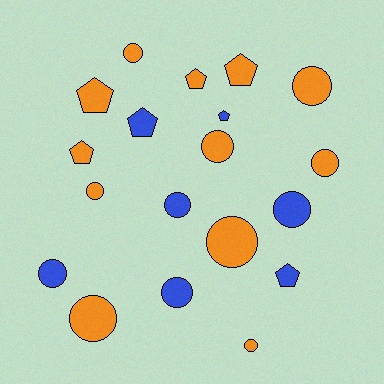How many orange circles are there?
There are 8 orange circles.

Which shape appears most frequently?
Circle, with 12 objects.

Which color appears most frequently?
Orange, with 12 objects.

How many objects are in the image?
There are 19 objects.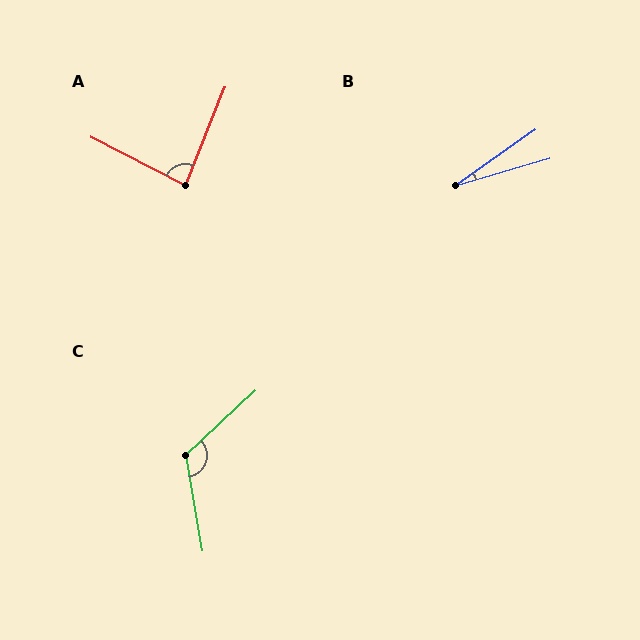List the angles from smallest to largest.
B (19°), A (85°), C (123°).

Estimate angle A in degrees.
Approximately 85 degrees.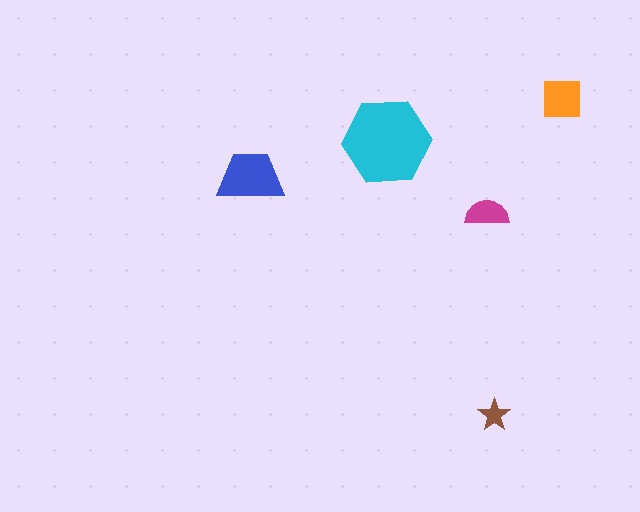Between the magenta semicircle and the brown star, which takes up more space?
The magenta semicircle.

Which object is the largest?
The cyan hexagon.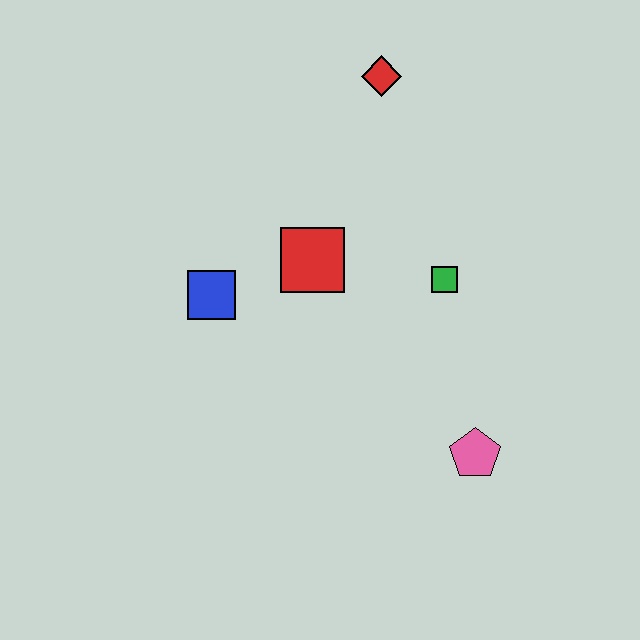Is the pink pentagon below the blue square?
Yes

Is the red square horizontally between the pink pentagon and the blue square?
Yes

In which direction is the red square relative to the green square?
The red square is to the left of the green square.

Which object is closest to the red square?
The blue square is closest to the red square.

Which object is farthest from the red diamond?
The pink pentagon is farthest from the red diamond.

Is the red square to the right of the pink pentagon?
No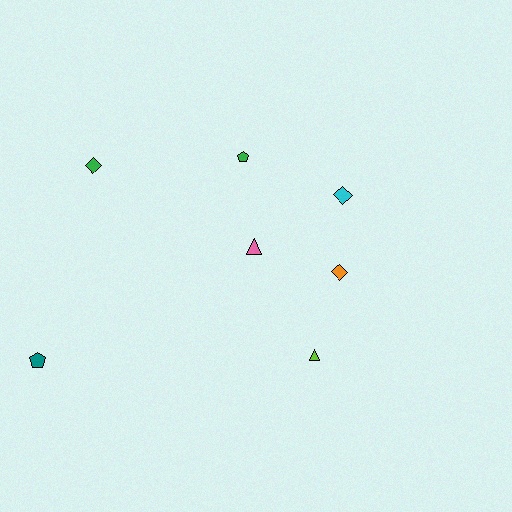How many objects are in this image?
There are 7 objects.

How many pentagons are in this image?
There are 2 pentagons.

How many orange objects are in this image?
There is 1 orange object.